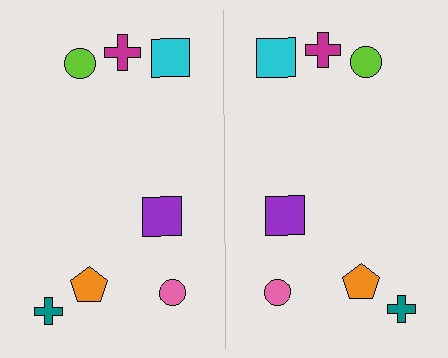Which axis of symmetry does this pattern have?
The pattern has a vertical axis of symmetry running through the center of the image.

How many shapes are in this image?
There are 14 shapes in this image.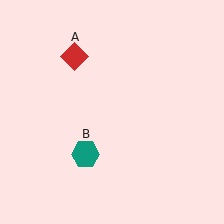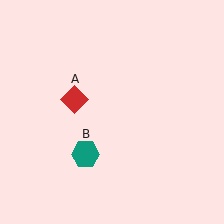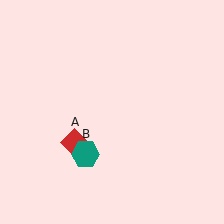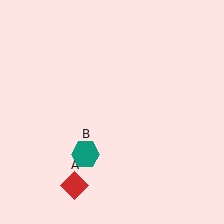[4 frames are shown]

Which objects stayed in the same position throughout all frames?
Teal hexagon (object B) remained stationary.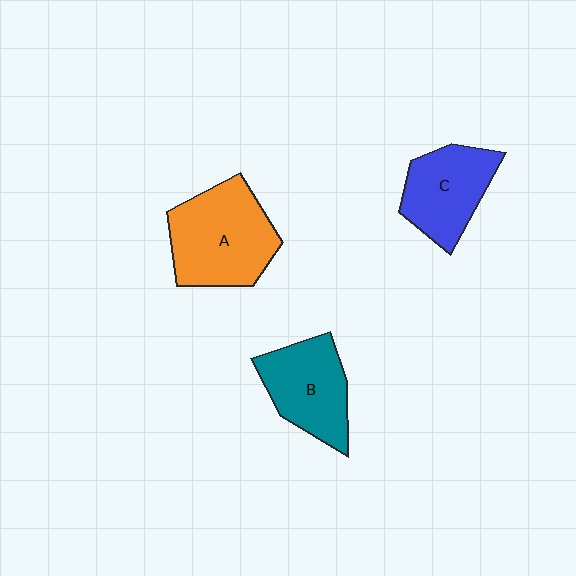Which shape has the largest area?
Shape A (orange).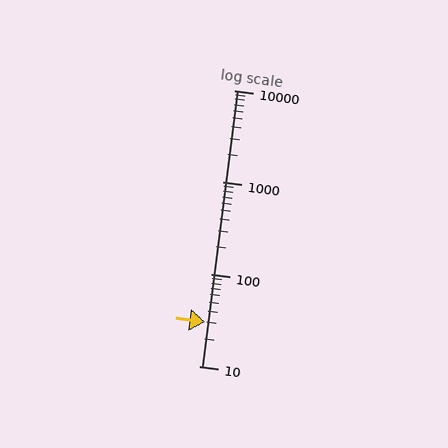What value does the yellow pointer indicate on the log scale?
The pointer indicates approximately 30.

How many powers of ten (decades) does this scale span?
The scale spans 3 decades, from 10 to 10000.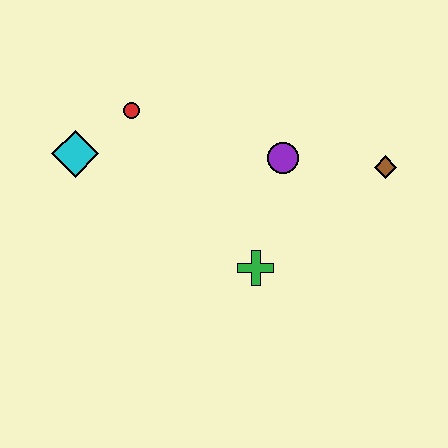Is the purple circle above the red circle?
No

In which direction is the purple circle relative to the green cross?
The purple circle is above the green cross.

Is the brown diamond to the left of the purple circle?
No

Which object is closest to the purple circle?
The brown diamond is closest to the purple circle.